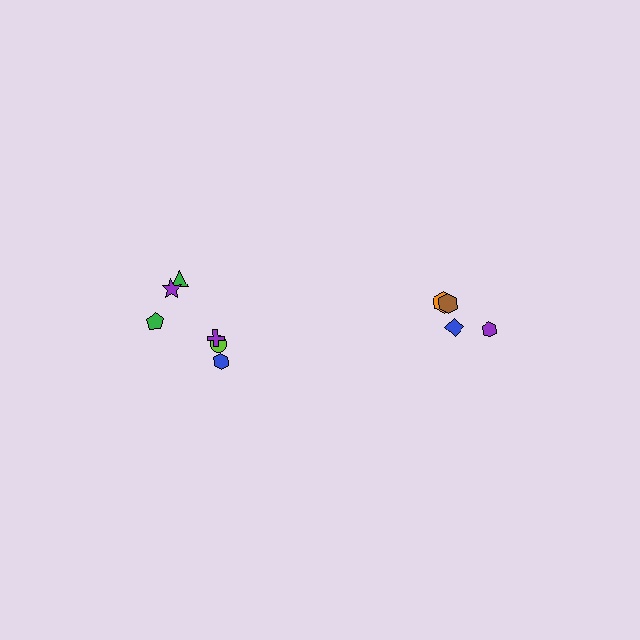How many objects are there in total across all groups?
There are 10 objects.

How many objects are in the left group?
There are 6 objects.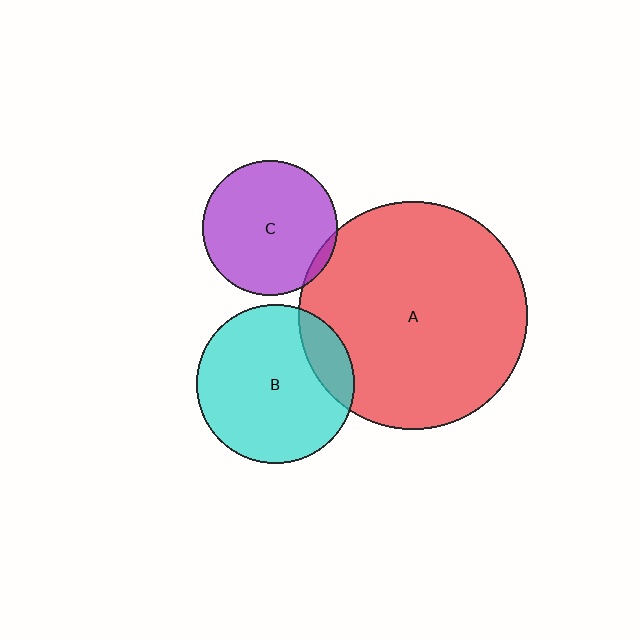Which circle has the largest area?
Circle A (red).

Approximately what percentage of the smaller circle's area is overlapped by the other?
Approximately 15%.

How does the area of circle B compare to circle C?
Approximately 1.4 times.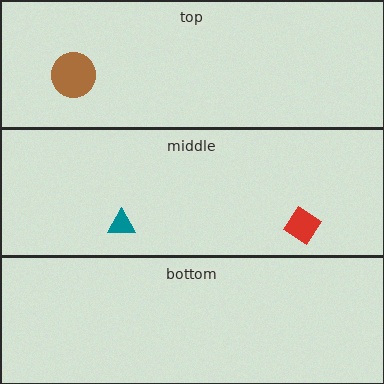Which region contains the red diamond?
The middle region.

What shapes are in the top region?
The brown circle.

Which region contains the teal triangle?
The middle region.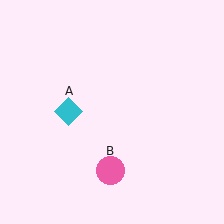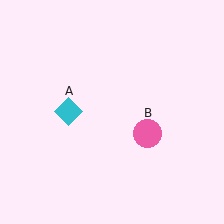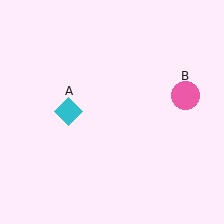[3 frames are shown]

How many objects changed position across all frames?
1 object changed position: pink circle (object B).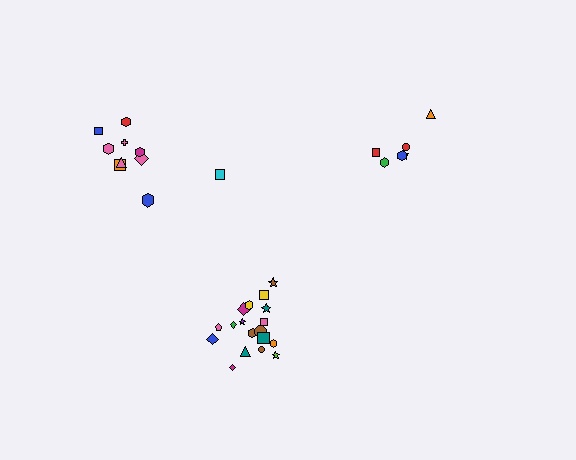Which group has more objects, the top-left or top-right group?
The top-left group.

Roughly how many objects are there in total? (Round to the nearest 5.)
Roughly 35 objects in total.